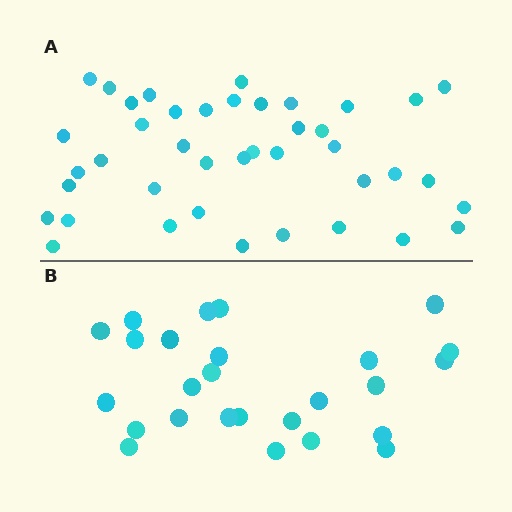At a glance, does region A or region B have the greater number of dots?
Region A (the top region) has more dots.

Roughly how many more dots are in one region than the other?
Region A has approximately 15 more dots than region B.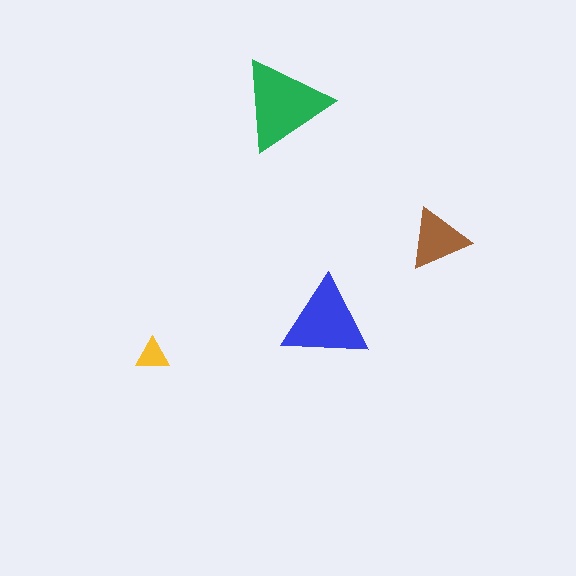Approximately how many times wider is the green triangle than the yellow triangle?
About 2.5 times wider.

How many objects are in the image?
There are 4 objects in the image.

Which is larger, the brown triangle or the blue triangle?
The blue one.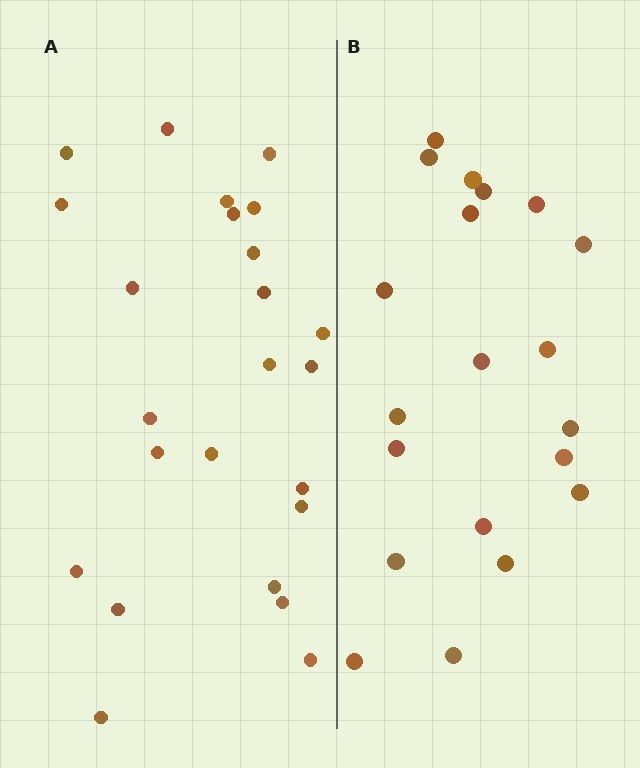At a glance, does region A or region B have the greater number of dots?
Region A (the left region) has more dots.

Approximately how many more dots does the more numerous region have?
Region A has about 4 more dots than region B.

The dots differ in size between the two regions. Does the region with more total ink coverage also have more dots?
No. Region B has more total ink coverage because its dots are larger, but region A actually contains more individual dots. Total area can be misleading — the number of items is what matters here.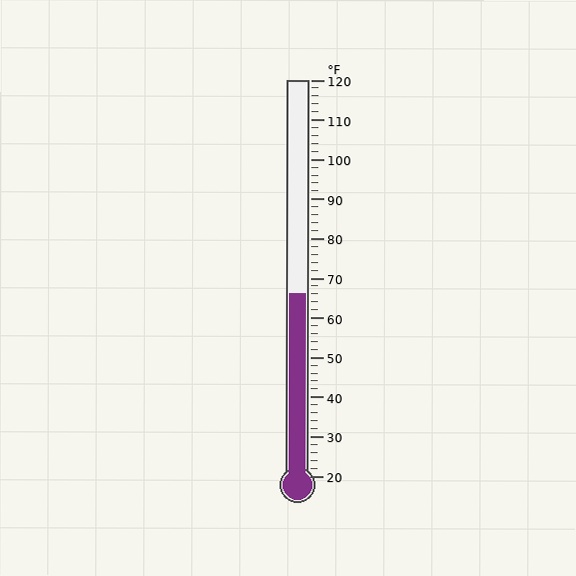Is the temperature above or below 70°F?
The temperature is below 70°F.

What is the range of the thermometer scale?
The thermometer scale ranges from 20°F to 120°F.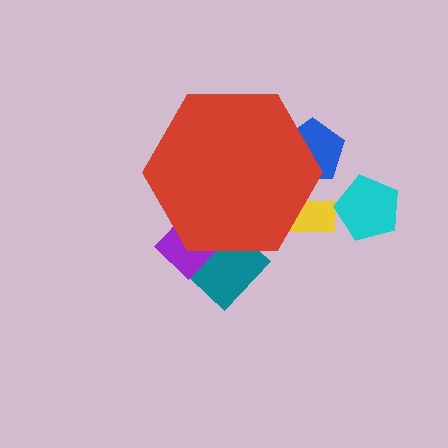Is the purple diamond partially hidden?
Yes, the purple diamond is partially hidden behind the red hexagon.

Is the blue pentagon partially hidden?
Yes, the blue pentagon is partially hidden behind the red hexagon.